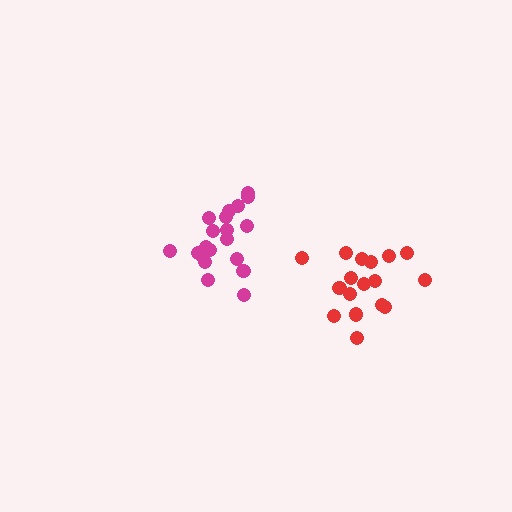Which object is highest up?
The magenta cluster is topmost.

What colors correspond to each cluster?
The clusters are colored: red, magenta.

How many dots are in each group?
Group 1: 17 dots, Group 2: 20 dots (37 total).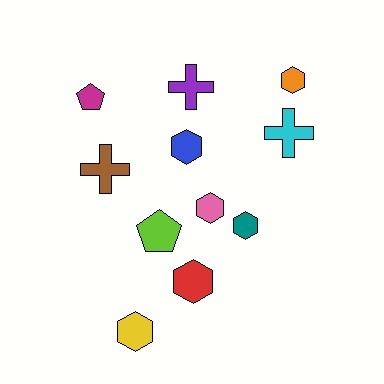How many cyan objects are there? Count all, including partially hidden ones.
There is 1 cyan object.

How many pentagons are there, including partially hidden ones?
There are 2 pentagons.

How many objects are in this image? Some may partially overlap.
There are 11 objects.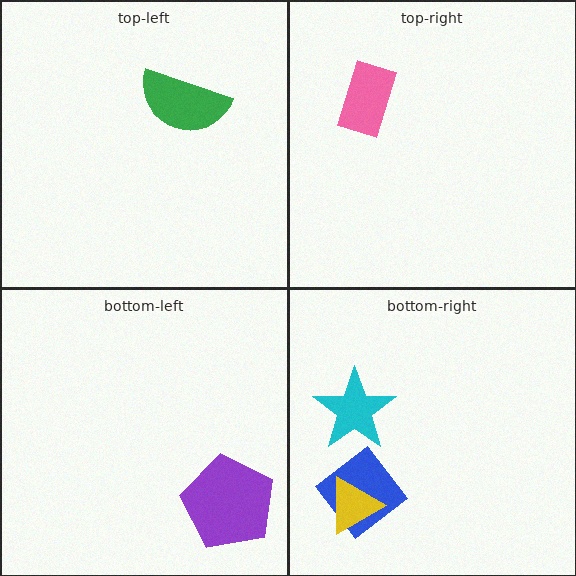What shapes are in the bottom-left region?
The purple pentagon.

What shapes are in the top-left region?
The green semicircle.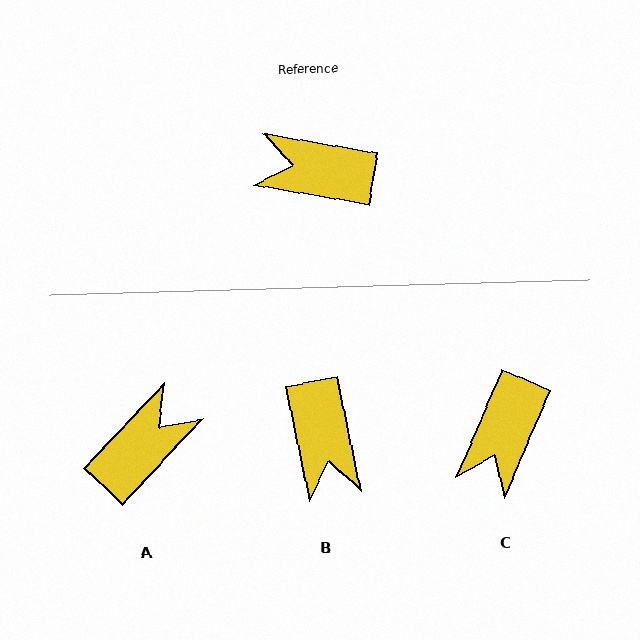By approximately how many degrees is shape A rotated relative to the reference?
Approximately 124 degrees clockwise.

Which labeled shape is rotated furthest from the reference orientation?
A, about 124 degrees away.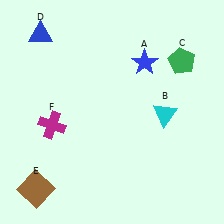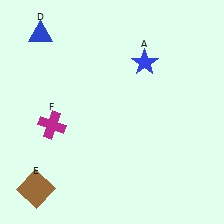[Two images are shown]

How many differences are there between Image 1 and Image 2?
There are 2 differences between the two images.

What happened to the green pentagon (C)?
The green pentagon (C) was removed in Image 2. It was in the top-right area of Image 1.